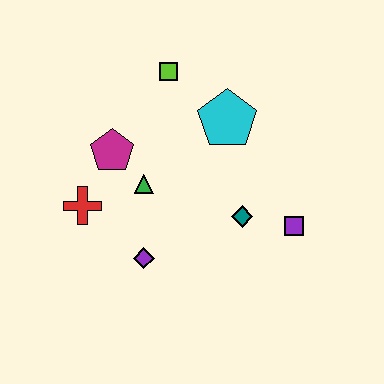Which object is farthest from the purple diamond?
The lime square is farthest from the purple diamond.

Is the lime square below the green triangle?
No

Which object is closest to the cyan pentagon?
The lime square is closest to the cyan pentagon.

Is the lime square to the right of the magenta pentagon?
Yes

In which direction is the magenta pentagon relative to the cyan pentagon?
The magenta pentagon is to the left of the cyan pentagon.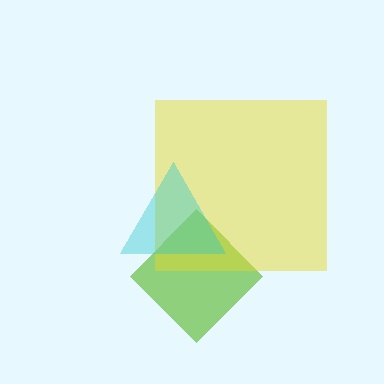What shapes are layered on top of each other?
The layered shapes are: a lime diamond, a yellow square, a cyan triangle.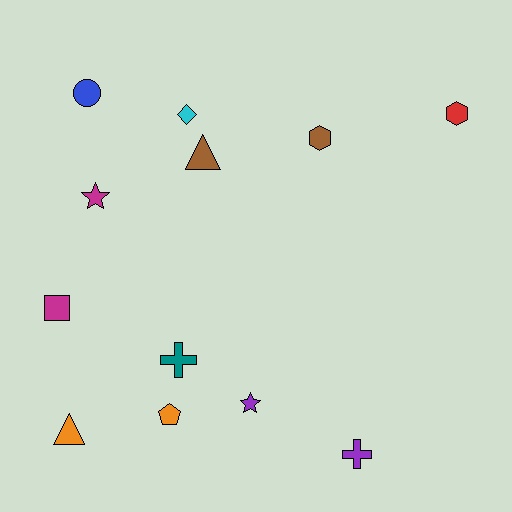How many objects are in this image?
There are 12 objects.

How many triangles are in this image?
There are 2 triangles.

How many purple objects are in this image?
There are 2 purple objects.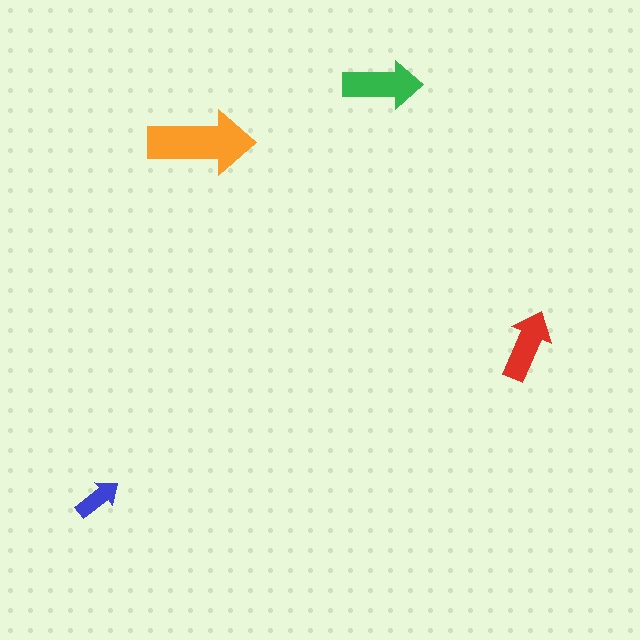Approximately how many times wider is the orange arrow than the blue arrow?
About 2 times wider.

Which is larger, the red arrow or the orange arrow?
The orange one.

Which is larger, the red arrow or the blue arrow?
The red one.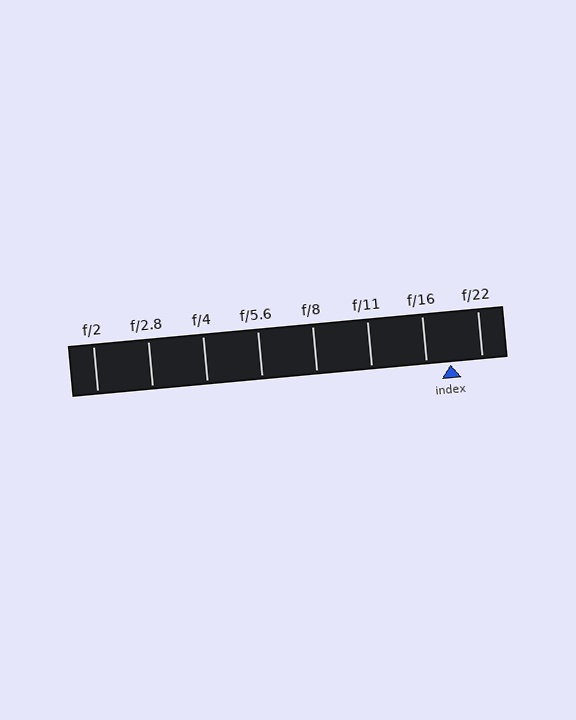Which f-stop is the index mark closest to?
The index mark is closest to f/16.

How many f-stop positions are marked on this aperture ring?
There are 8 f-stop positions marked.